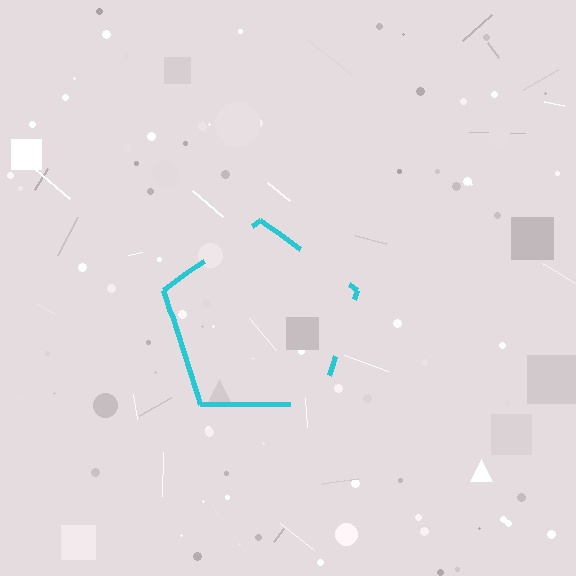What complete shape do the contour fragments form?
The contour fragments form a pentagon.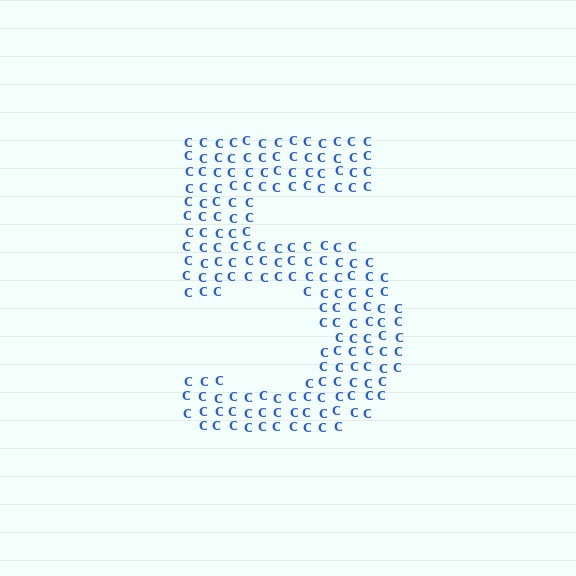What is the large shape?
The large shape is the digit 5.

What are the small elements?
The small elements are letter C's.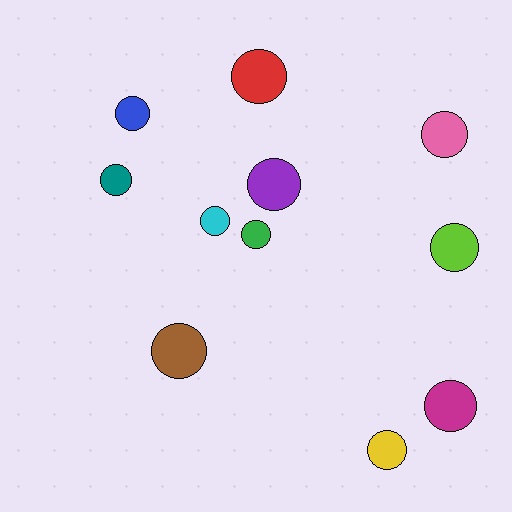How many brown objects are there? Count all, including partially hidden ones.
There is 1 brown object.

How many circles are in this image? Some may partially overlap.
There are 11 circles.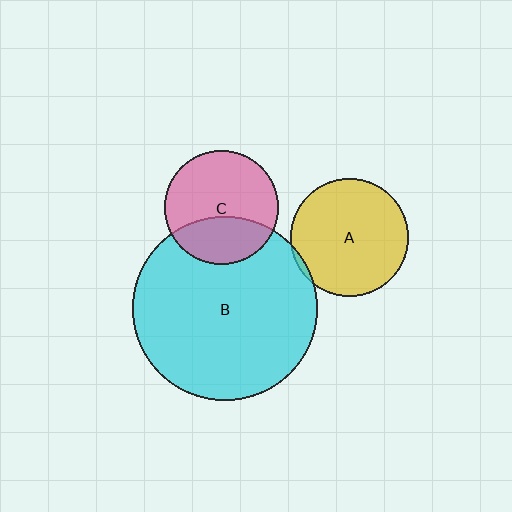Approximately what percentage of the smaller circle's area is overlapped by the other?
Approximately 35%.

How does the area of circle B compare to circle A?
Approximately 2.5 times.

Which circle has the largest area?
Circle B (cyan).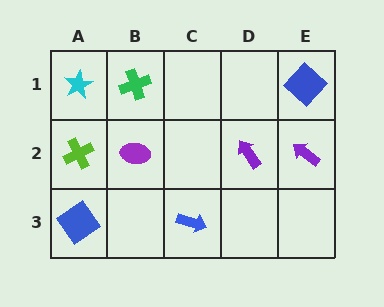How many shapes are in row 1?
3 shapes.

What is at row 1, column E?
A blue diamond.